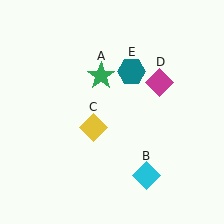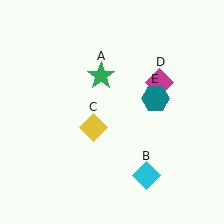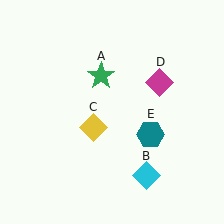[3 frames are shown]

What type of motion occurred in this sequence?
The teal hexagon (object E) rotated clockwise around the center of the scene.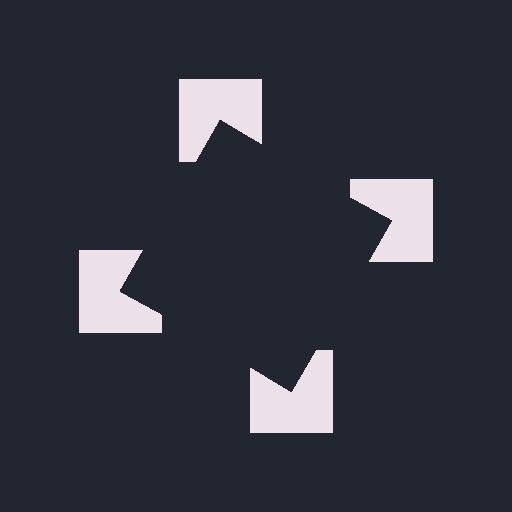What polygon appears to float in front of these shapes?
An illusory square — its edges are inferred from the aligned wedge cuts in the notched squares, not physically drawn.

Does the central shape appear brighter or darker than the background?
It typically appears slightly darker than the background, even though no actual brightness change is drawn.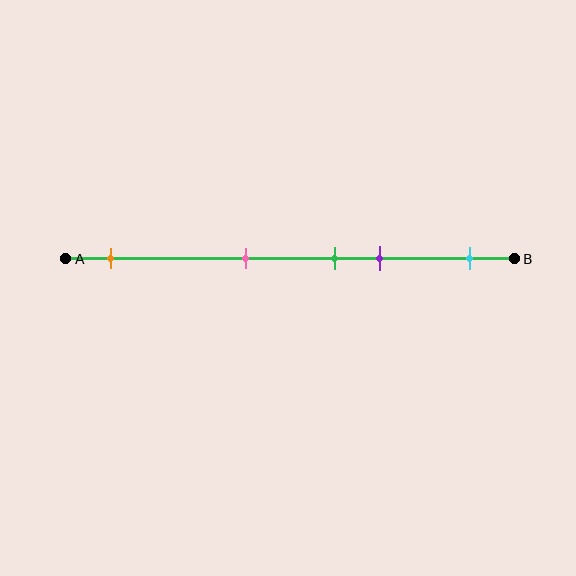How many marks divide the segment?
There are 5 marks dividing the segment.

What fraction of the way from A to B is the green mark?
The green mark is approximately 60% (0.6) of the way from A to B.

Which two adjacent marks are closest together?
The green and purple marks are the closest adjacent pair.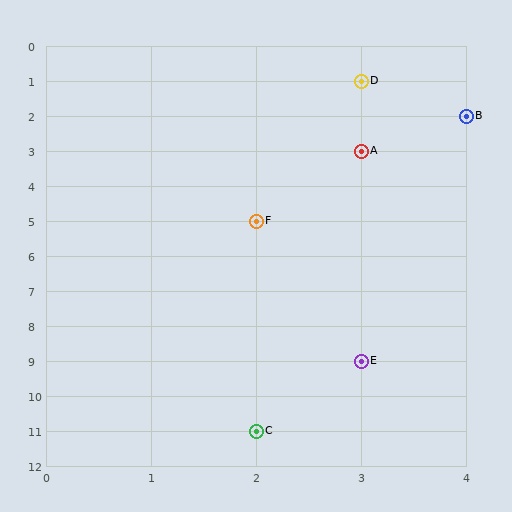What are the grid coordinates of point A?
Point A is at grid coordinates (3, 3).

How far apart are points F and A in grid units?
Points F and A are 1 column and 2 rows apart (about 2.2 grid units diagonally).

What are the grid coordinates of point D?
Point D is at grid coordinates (3, 1).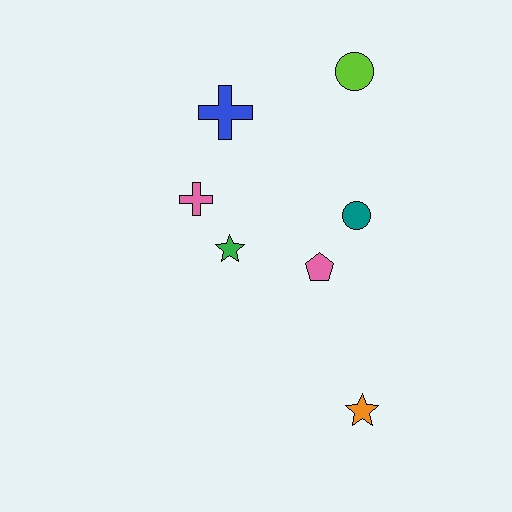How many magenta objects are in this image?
There are no magenta objects.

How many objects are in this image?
There are 7 objects.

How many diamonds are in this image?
There are no diamonds.